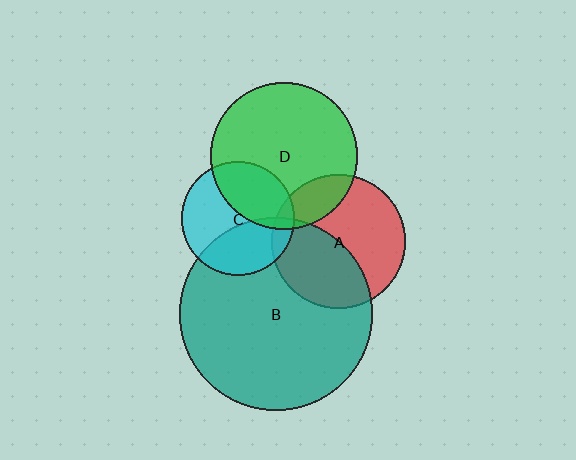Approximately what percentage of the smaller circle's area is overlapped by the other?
Approximately 10%.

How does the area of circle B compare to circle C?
Approximately 2.9 times.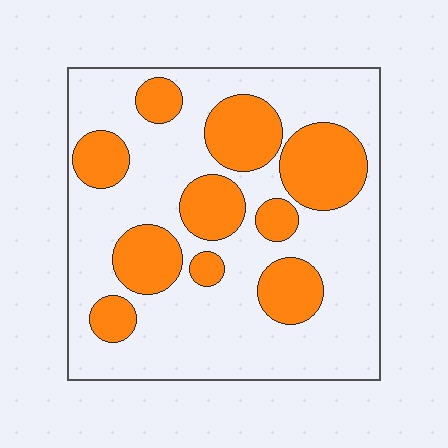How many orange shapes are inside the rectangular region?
10.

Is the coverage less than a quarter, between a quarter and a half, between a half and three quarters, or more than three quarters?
Between a quarter and a half.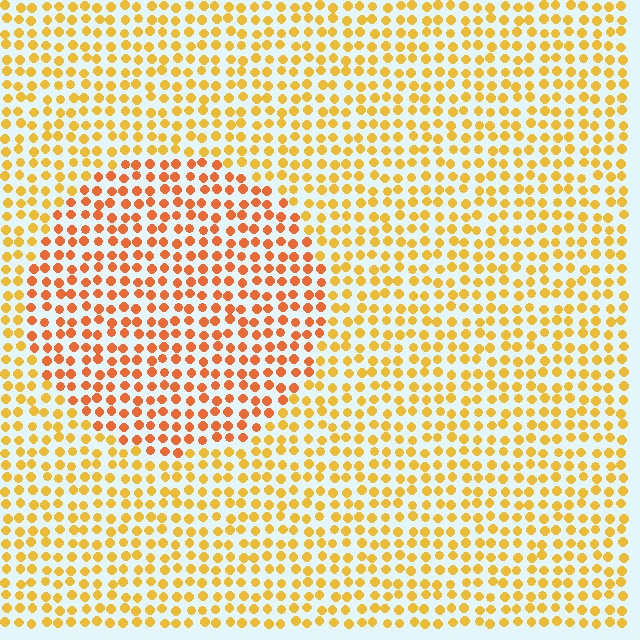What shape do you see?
I see a circle.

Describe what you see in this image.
The image is filled with small yellow elements in a uniform arrangement. A circle-shaped region is visible where the elements are tinted to a slightly different hue, forming a subtle color boundary.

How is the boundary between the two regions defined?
The boundary is defined purely by a slight shift in hue (about 27 degrees). Spacing, size, and orientation are identical on both sides.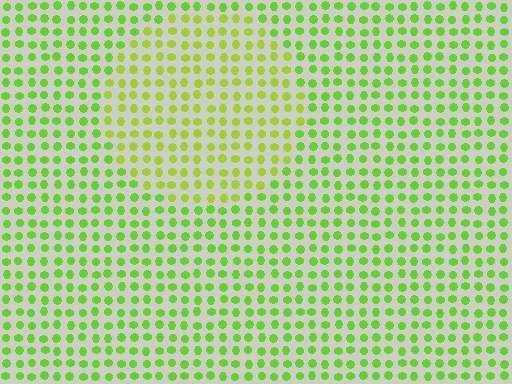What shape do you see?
I see a circle.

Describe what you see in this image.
The image is filled with small lime elements in a uniform arrangement. A circle-shaped region is visible where the elements are tinted to a slightly different hue, forming a subtle color boundary.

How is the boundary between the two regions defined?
The boundary is defined purely by a slight shift in hue (about 24 degrees). Spacing, size, and orientation are identical on both sides.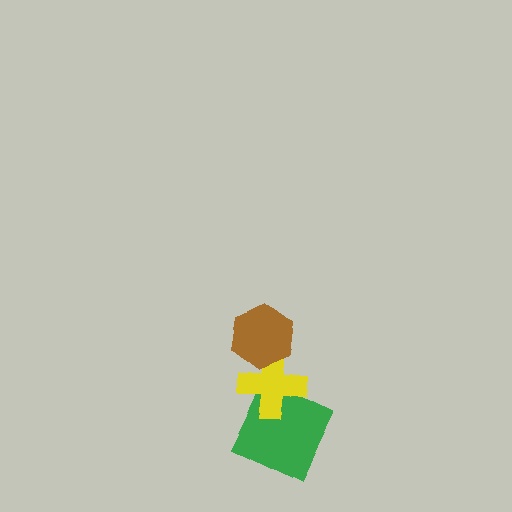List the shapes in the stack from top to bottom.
From top to bottom: the brown hexagon, the yellow cross, the green square.